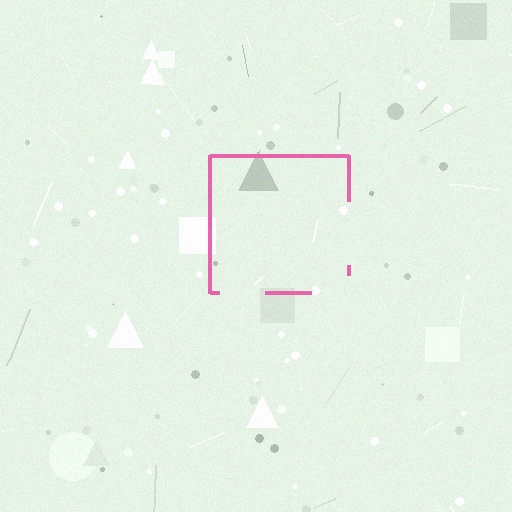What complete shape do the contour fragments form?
The contour fragments form a square.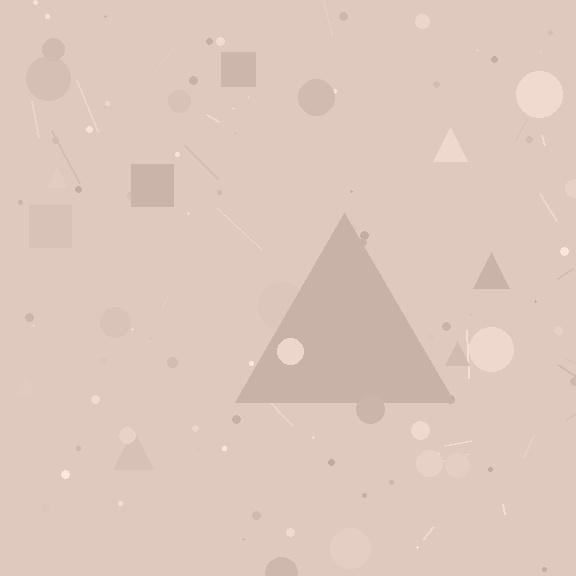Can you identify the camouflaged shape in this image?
The camouflaged shape is a triangle.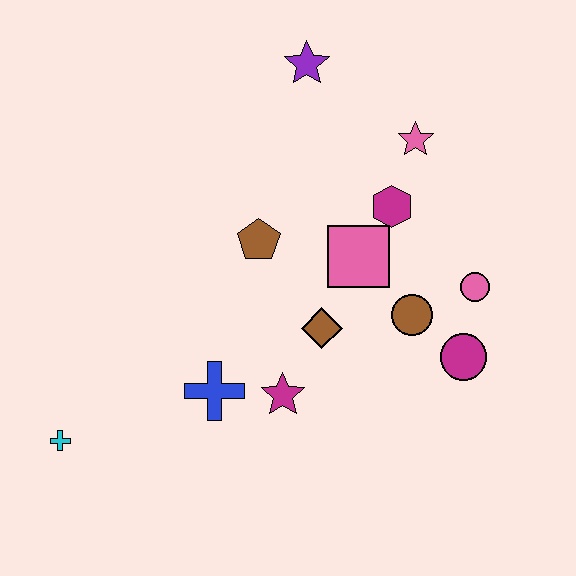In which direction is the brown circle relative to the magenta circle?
The brown circle is to the left of the magenta circle.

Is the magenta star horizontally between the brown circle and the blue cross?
Yes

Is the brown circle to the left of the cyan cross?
No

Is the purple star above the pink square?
Yes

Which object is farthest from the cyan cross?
The pink star is farthest from the cyan cross.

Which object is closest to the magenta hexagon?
The pink square is closest to the magenta hexagon.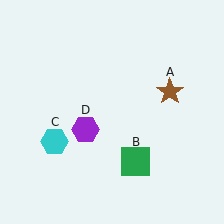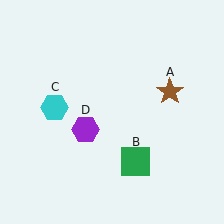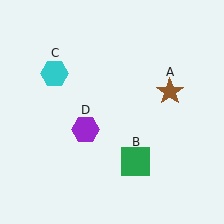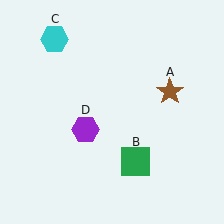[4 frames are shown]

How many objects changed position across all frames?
1 object changed position: cyan hexagon (object C).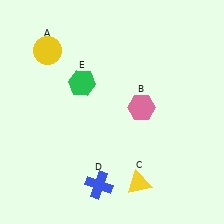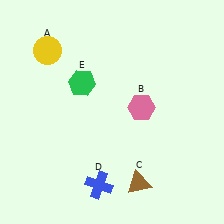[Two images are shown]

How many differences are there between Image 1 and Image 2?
There is 1 difference between the two images.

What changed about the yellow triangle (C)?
In Image 1, C is yellow. In Image 2, it changed to brown.